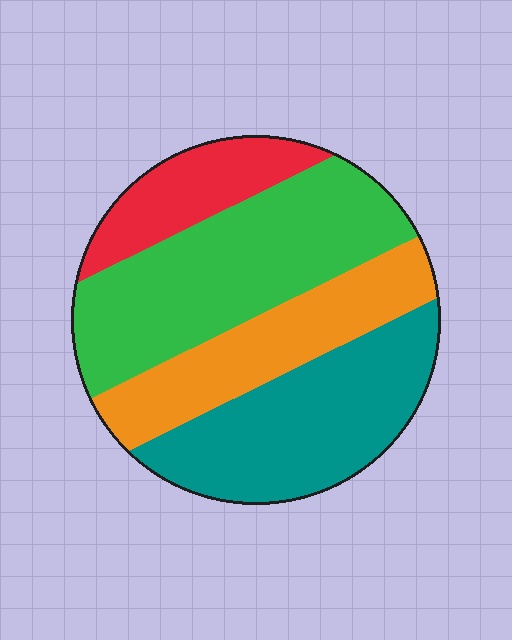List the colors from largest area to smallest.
From largest to smallest: green, teal, orange, red.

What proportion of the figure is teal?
Teal covers around 30% of the figure.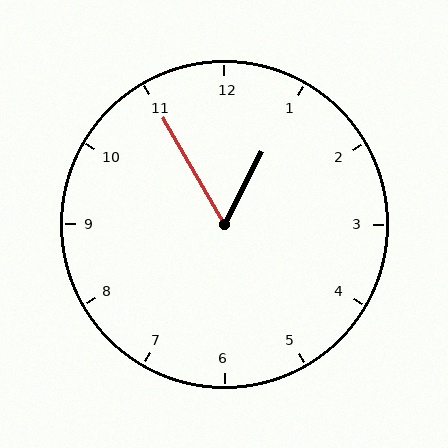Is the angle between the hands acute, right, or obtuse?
It is acute.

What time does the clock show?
12:55.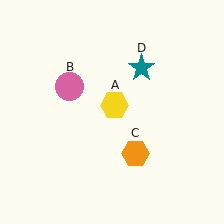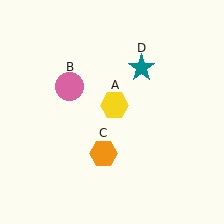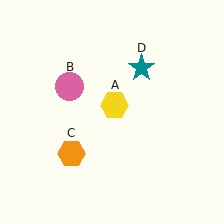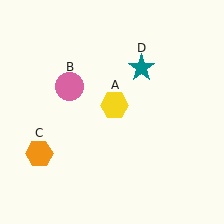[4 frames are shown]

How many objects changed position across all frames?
1 object changed position: orange hexagon (object C).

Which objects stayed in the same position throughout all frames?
Yellow hexagon (object A) and pink circle (object B) and teal star (object D) remained stationary.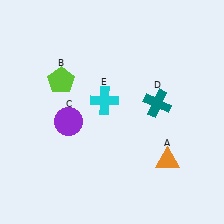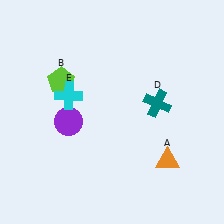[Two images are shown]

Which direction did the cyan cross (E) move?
The cyan cross (E) moved left.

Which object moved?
The cyan cross (E) moved left.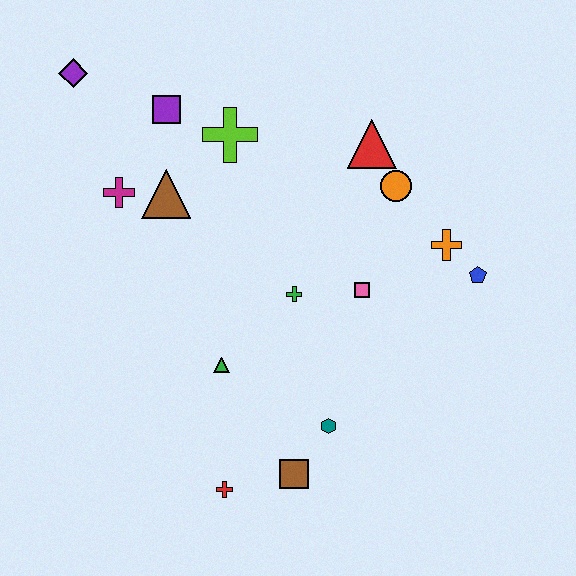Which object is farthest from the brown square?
The purple diamond is farthest from the brown square.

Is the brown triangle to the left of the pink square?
Yes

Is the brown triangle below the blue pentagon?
No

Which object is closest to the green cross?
The pink square is closest to the green cross.